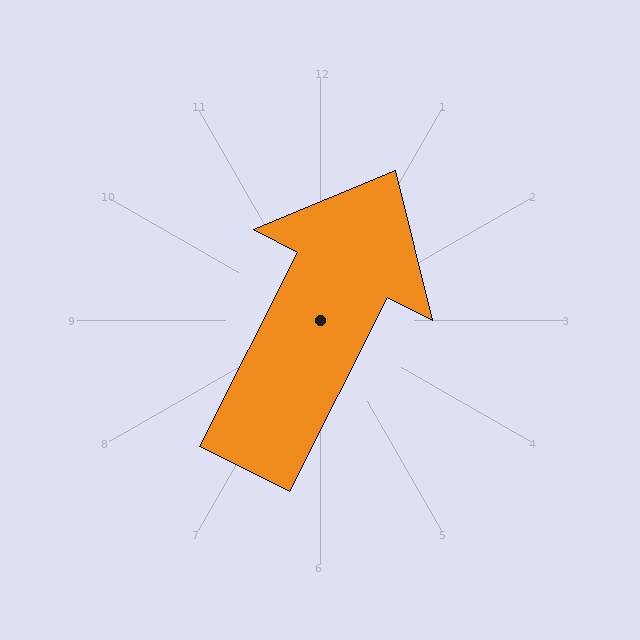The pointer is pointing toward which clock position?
Roughly 1 o'clock.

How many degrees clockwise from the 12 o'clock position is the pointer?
Approximately 27 degrees.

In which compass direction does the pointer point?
Northeast.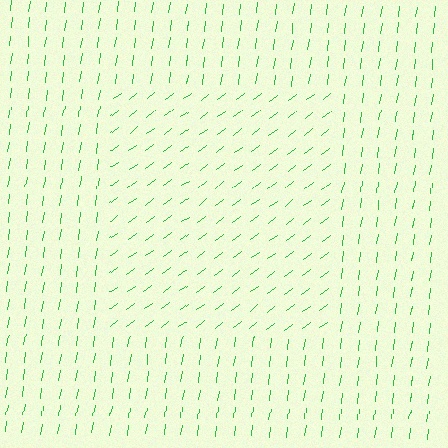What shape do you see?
I see a rectangle.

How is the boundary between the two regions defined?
The boundary is defined purely by a change in line orientation (approximately 45 degrees difference). All lines are the same color and thickness.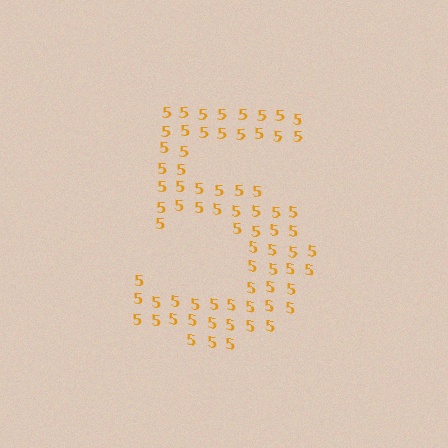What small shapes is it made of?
It is made of small digit 5's.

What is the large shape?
The large shape is the digit 5.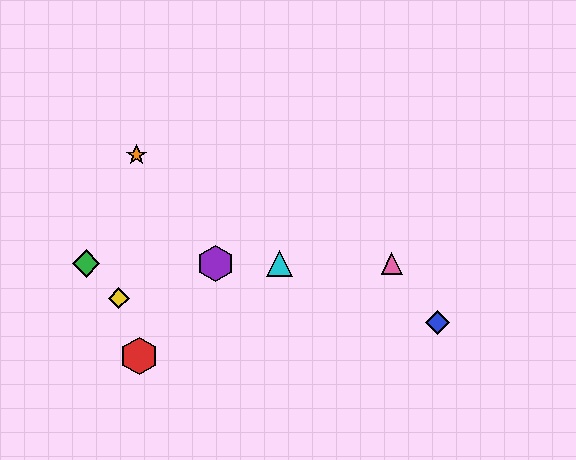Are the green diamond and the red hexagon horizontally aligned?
No, the green diamond is at y≈263 and the red hexagon is at y≈356.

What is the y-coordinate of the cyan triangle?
The cyan triangle is at y≈263.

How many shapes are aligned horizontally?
4 shapes (the green diamond, the purple hexagon, the cyan triangle, the pink triangle) are aligned horizontally.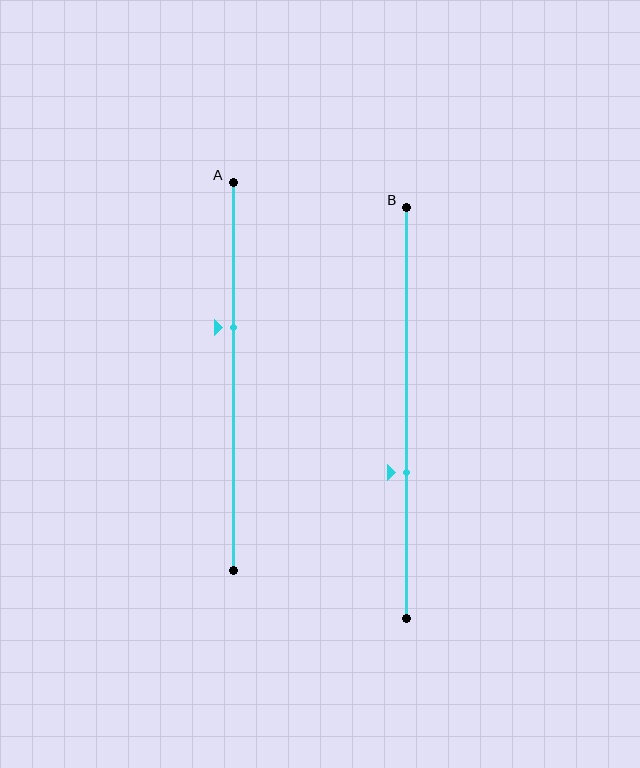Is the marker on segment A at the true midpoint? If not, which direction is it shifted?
No, the marker on segment A is shifted upward by about 13% of the segment length.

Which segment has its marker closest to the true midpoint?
Segment A has its marker closest to the true midpoint.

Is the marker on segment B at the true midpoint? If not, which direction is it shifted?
No, the marker on segment B is shifted downward by about 15% of the segment length.